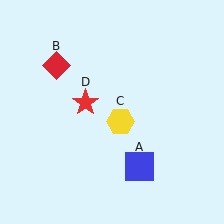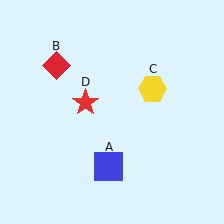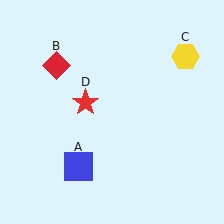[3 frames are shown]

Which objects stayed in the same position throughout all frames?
Red diamond (object B) and red star (object D) remained stationary.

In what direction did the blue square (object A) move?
The blue square (object A) moved left.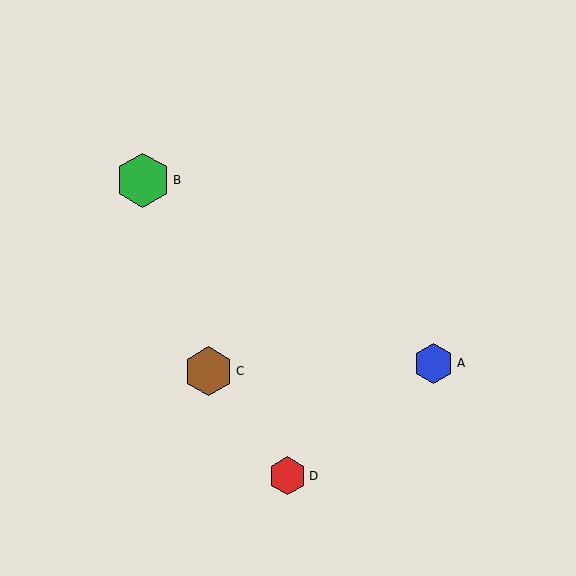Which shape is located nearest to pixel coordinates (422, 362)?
The blue hexagon (labeled A) at (433, 363) is nearest to that location.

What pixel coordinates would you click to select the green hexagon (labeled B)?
Click at (143, 180) to select the green hexagon B.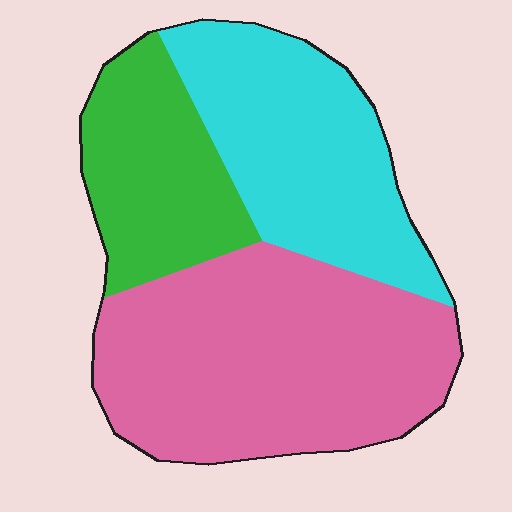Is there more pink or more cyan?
Pink.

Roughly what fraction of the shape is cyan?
Cyan takes up between a sixth and a third of the shape.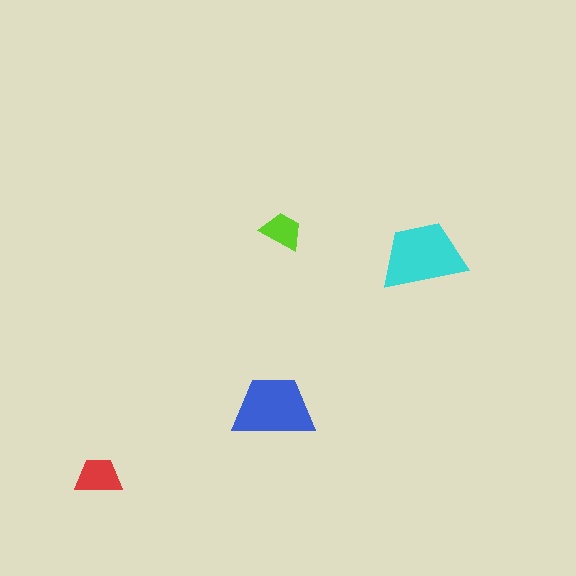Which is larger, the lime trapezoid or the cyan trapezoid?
The cyan one.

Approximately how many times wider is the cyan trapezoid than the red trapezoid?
About 2 times wider.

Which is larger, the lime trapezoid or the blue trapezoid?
The blue one.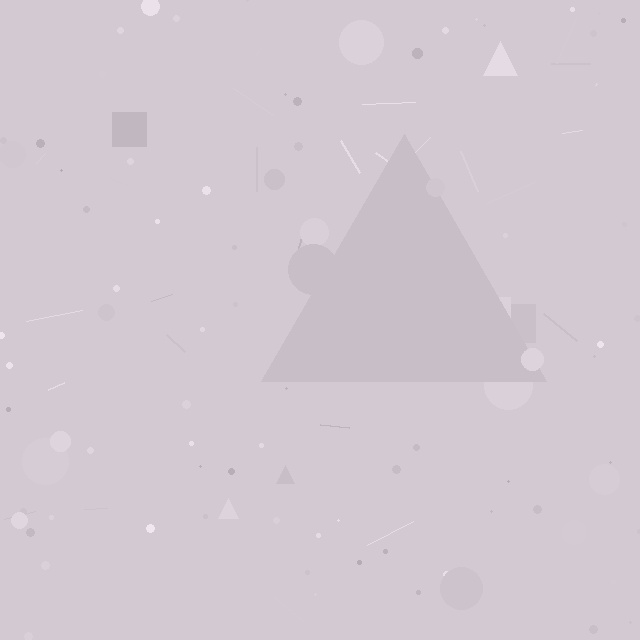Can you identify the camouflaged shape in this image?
The camouflaged shape is a triangle.